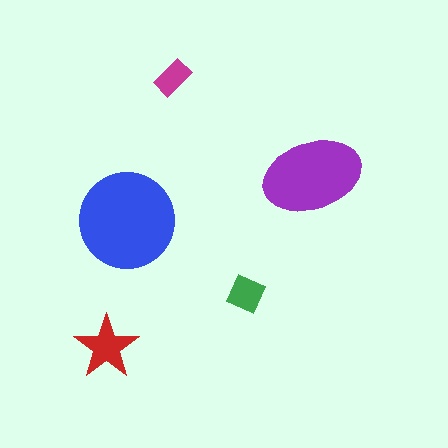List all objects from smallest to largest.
The magenta rectangle, the green diamond, the red star, the purple ellipse, the blue circle.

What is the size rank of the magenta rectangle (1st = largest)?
5th.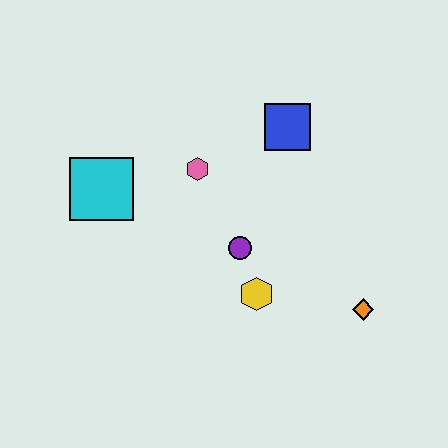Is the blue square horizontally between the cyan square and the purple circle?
No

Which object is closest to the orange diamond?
The yellow hexagon is closest to the orange diamond.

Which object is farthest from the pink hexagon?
The orange diamond is farthest from the pink hexagon.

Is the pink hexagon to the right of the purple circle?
No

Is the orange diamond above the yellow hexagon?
No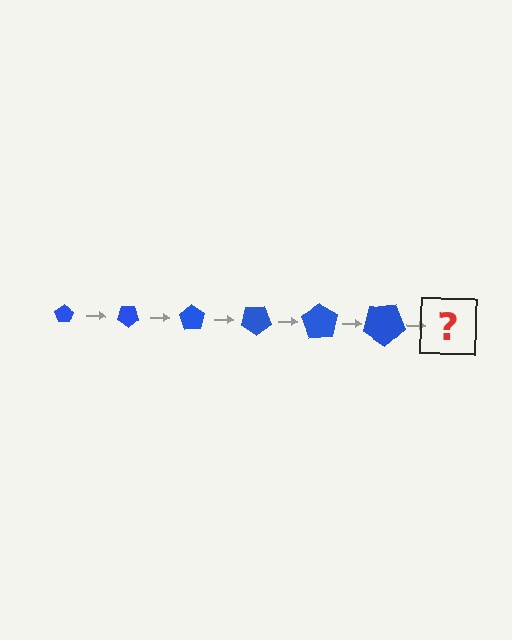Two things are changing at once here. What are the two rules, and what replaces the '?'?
The two rules are that the pentagon grows larger each step and it rotates 35 degrees each step. The '?' should be a pentagon, larger than the previous one and rotated 210 degrees from the start.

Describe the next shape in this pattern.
It should be a pentagon, larger than the previous one and rotated 210 degrees from the start.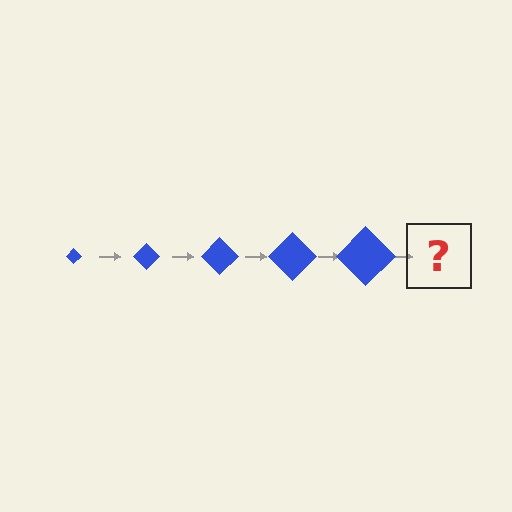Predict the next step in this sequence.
The next step is a blue diamond, larger than the previous one.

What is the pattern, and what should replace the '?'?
The pattern is that the diamond gets progressively larger each step. The '?' should be a blue diamond, larger than the previous one.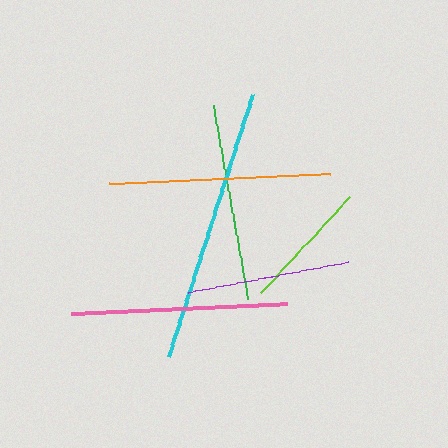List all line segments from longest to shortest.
From longest to shortest: cyan, orange, pink, green, purple, lime.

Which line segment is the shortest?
The lime line is the shortest at approximately 130 pixels.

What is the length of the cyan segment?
The cyan segment is approximately 276 pixels long.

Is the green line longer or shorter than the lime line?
The green line is longer than the lime line.